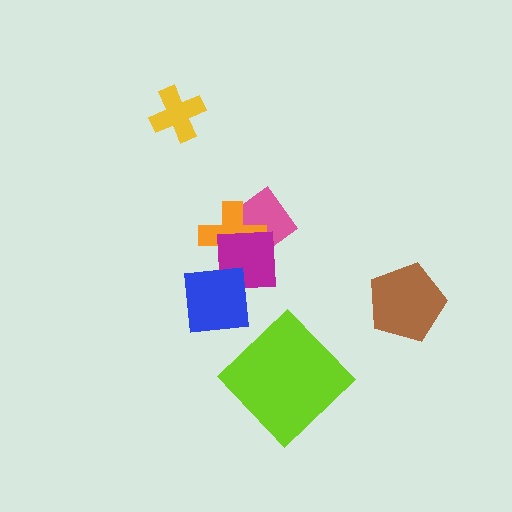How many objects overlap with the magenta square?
3 objects overlap with the magenta square.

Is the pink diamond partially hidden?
Yes, it is partially covered by another shape.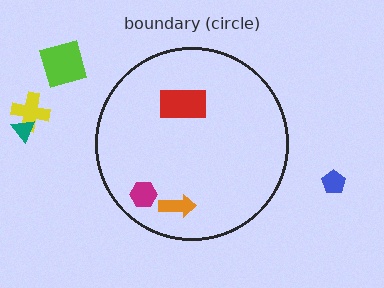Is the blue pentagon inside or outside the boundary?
Outside.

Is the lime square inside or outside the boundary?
Outside.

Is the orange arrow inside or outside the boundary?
Inside.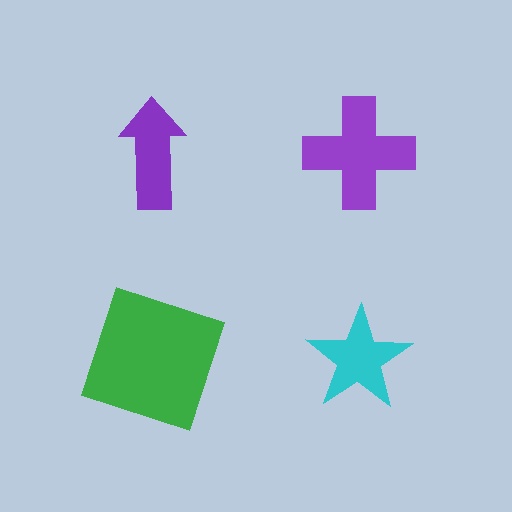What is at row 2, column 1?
A green square.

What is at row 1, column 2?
A purple cross.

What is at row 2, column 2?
A cyan star.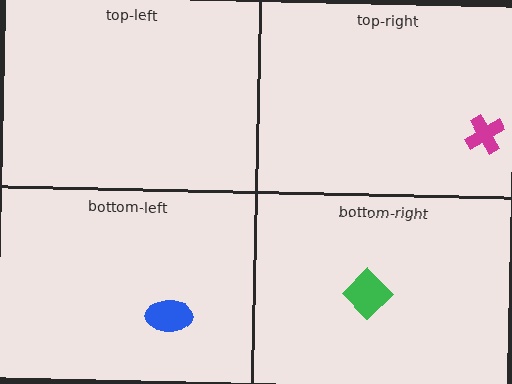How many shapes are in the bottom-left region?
1.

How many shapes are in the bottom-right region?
1.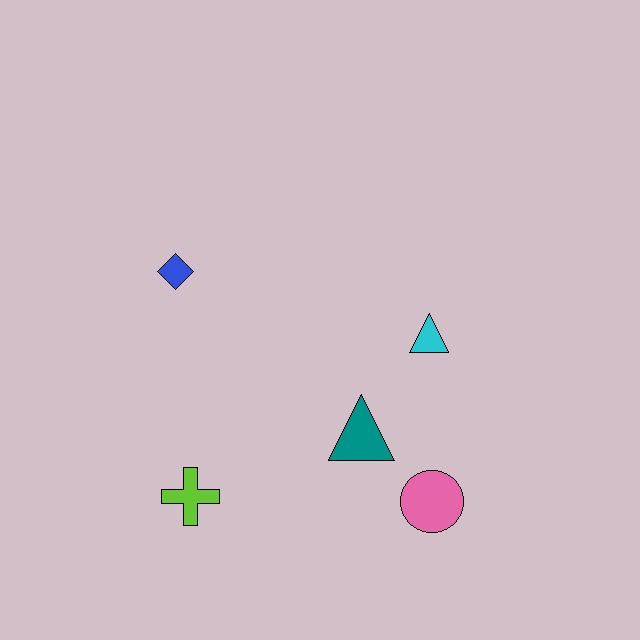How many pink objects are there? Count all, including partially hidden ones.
There is 1 pink object.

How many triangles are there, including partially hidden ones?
There are 2 triangles.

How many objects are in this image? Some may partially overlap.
There are 5 objects.